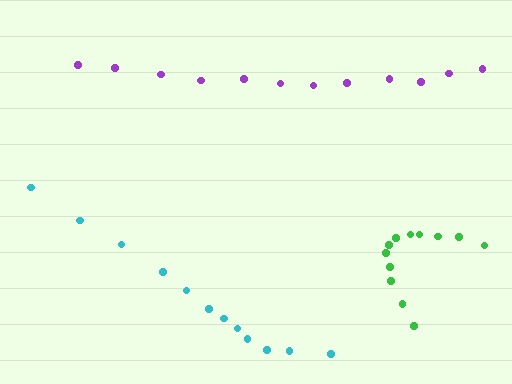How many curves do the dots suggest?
There are 3 distinct paths.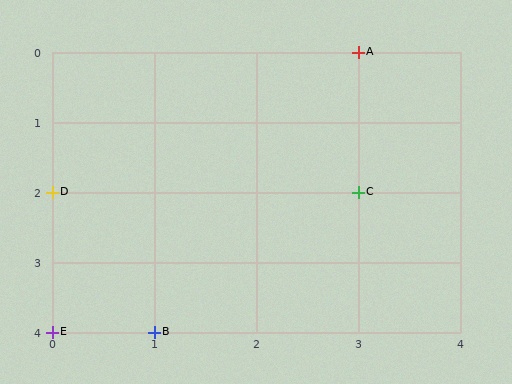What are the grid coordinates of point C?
Point C is at grid coordinates (3, 2).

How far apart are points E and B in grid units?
Points E and B are 1 column apart.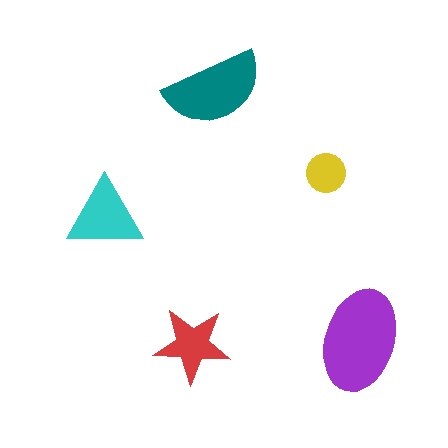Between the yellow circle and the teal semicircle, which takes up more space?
The teal semicircle.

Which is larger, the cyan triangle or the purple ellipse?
The purple ellipse.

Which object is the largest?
The purple ellipse.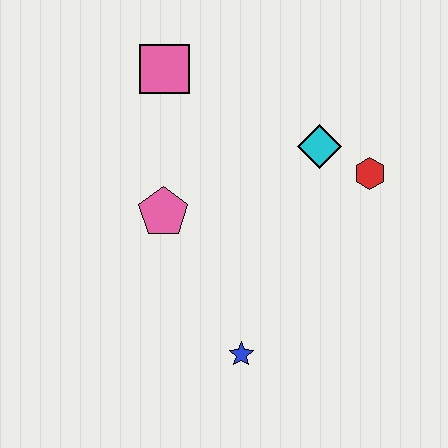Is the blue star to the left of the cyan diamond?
Yes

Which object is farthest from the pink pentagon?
The red hexagon is farthest from the pink pentagon.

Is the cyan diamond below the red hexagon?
No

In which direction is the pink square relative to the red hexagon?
The pink square is to the left of the red hexagon.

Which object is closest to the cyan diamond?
The red hexagon is closest to the cyan diamond.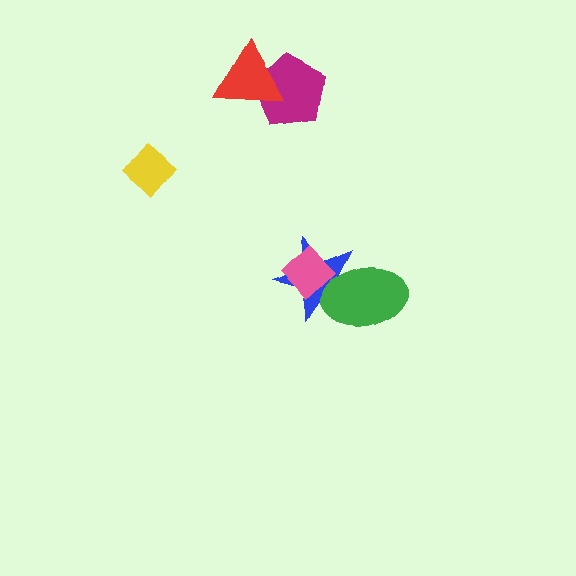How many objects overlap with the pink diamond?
2 objects overlap with the pink diamond.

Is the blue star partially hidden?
Yes, it is partially covered by another shape.